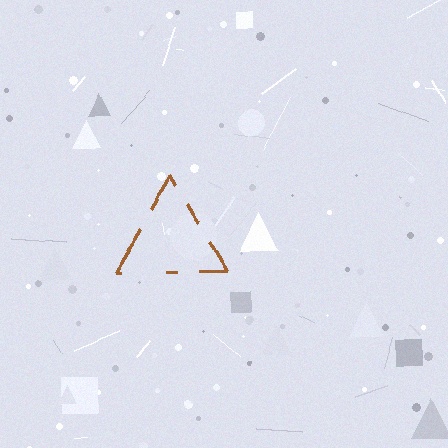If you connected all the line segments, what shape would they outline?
They would outline a triangle.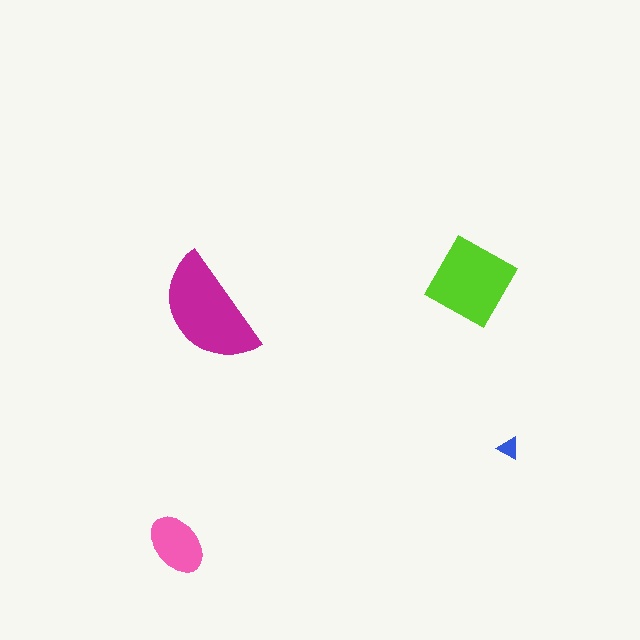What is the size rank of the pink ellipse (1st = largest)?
3rd.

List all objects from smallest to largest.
The blue triangle, the pink ellipse, the lime diamond, the magenta semicircle.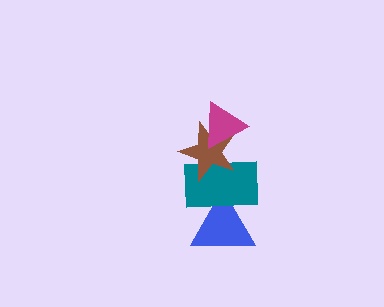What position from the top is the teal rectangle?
The teal rectangle is 3rd from the top.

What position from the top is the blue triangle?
The blue triangle is 4th from the top.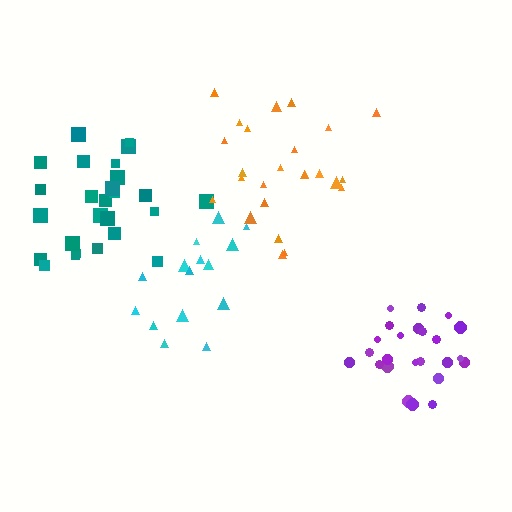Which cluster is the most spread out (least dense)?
Cyan.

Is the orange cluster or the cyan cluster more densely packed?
Orange.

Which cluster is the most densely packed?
Purple.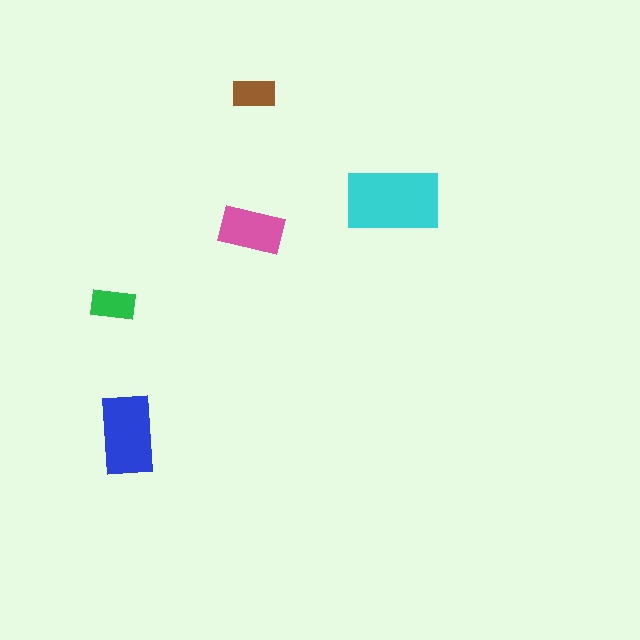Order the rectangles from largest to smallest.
the cyan one, the blue one, the pink one, the green one, the brown one.